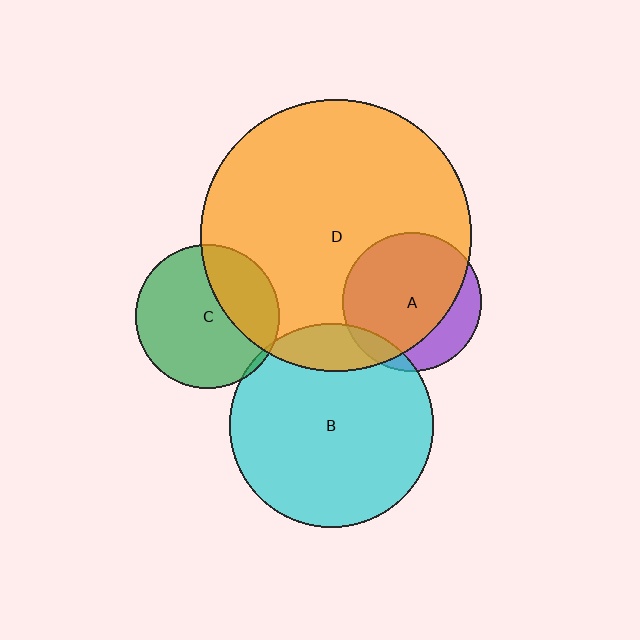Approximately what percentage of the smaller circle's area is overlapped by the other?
Approximately 30%.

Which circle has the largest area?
Circle D (orange).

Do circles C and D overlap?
Yes.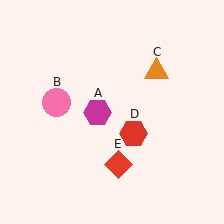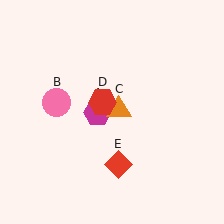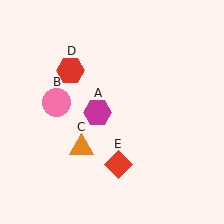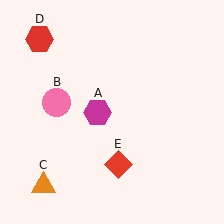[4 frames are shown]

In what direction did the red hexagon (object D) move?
The red hexagon (object D) moved up and to the left.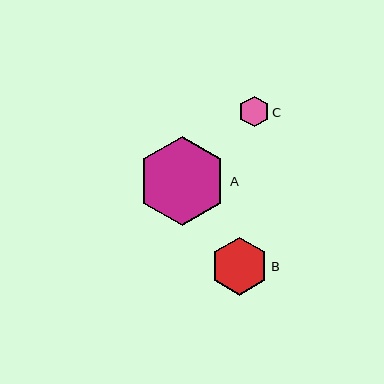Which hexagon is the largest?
Hexagon A is the largest with a size of approximately 89 pixels.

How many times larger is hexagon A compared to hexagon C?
Hexagon A is approximately 2.9 times the size of hexagon C.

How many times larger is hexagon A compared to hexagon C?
Hexagon A is approximately 2.9 times the size of hexagon C.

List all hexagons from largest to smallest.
From largest to smallest: A, B, C.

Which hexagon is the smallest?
Hexagon C is the smallest with a size of approximately 30 pixels.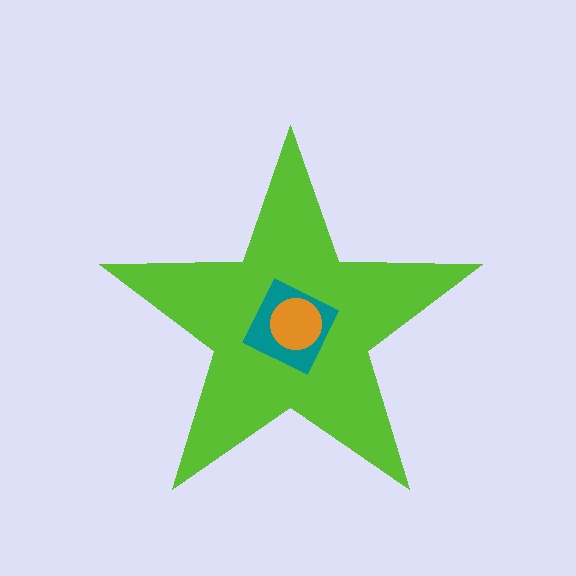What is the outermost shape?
The lime star.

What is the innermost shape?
The orange circle.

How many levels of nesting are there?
3.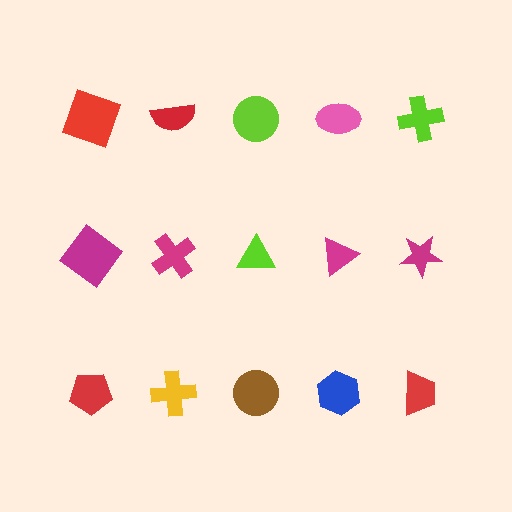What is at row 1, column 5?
A lime cross.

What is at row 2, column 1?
A magenta diamond.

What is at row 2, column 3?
A lime triangle.